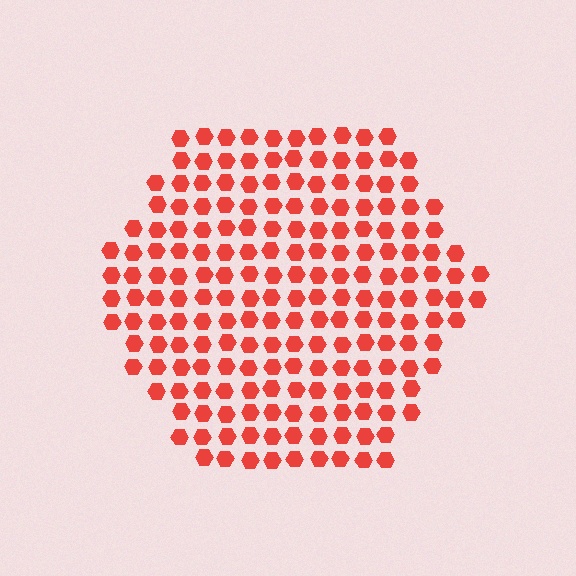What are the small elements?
The small elements are hexagons.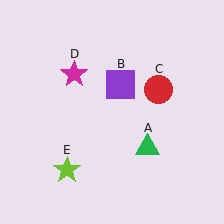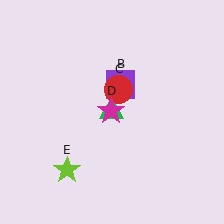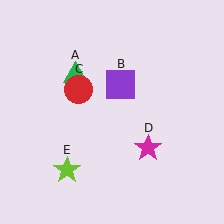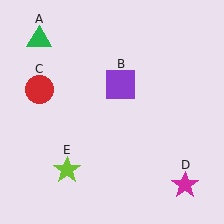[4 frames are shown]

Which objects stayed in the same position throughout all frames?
Purple square (object B) and lime star (object E) remained stationary.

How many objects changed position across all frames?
3 objects changed position: green triangle (object A), red circle (object C), magenta star (object D).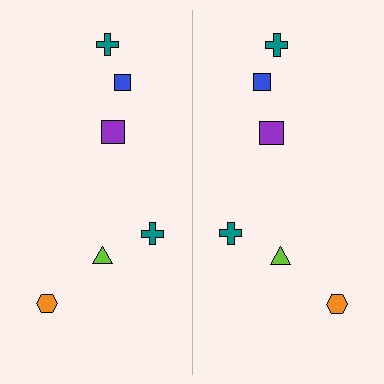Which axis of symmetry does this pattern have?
The pattern has a vertical axis of symmetry running through the center of the image.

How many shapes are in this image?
There are 12 shapes in this image.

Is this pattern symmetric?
Yes, this pattern has bilateral (reflection) symmetry.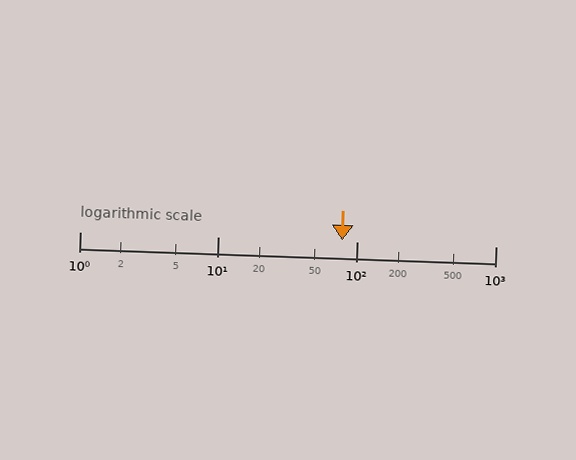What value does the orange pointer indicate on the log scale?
The pointer indicates approximately 78.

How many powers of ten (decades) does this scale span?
The scale spans 3 decades, from 1 to 1000.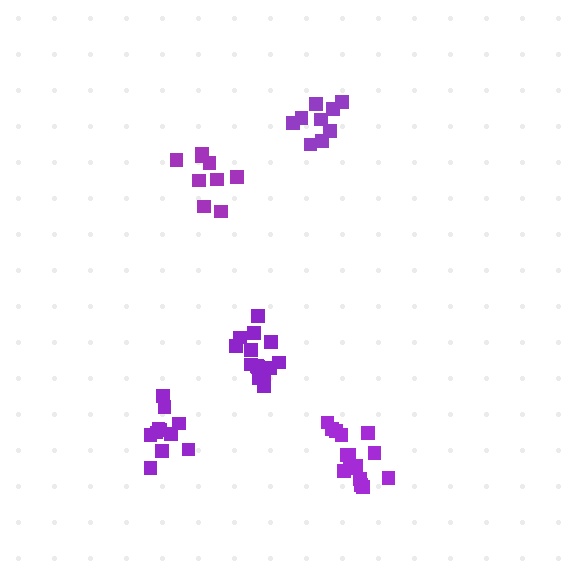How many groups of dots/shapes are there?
There are 5 groups.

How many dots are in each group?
Group 1: 9 dots, Group 2: 11 dots, Group 3: 15 dots, Group 4: 10 dots, Group 5: 15 dots (60 total).